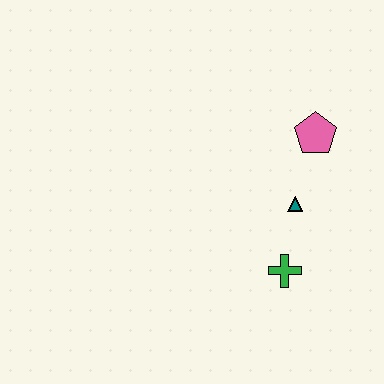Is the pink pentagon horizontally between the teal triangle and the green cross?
No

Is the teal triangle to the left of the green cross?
No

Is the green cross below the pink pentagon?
Yes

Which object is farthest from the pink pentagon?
The green cross is farthest from the pink pentagon.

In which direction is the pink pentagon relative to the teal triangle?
The pink pentagon is above the teal triangle.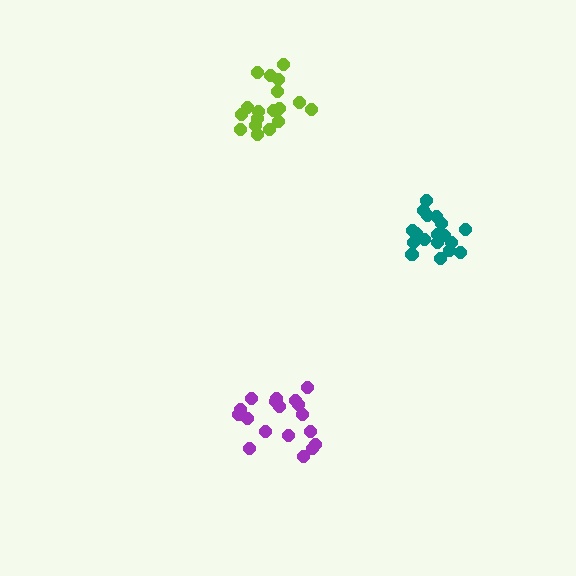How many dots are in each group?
Group 1: 18 dots, Group 2: 19 dots, Group 3: 18 dots (55 total).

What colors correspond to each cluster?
The clusters are colored: purple, teal, lime.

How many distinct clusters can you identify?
There are 3 distinct clusters.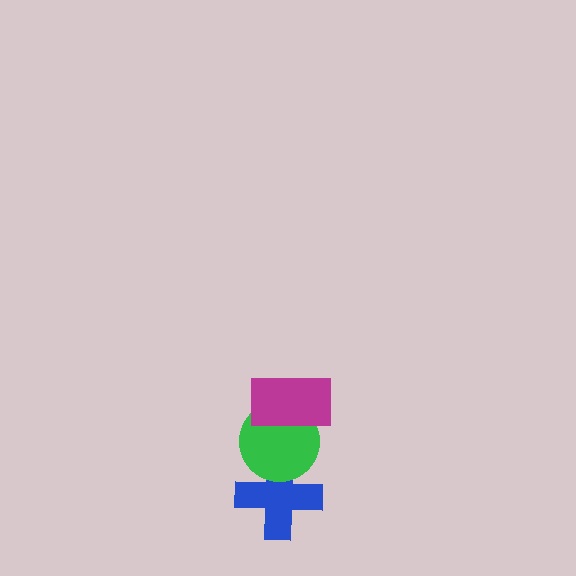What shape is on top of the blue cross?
The green circle is on top of the blue cross.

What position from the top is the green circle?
The green circle is 2nd from the top.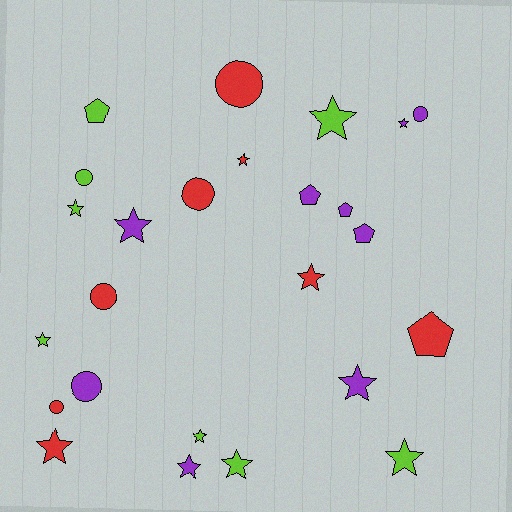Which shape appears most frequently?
Star, with 13 objects.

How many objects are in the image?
There are 25 objects.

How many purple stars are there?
There are 4 purple stars.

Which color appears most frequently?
Purple, with 9 objects.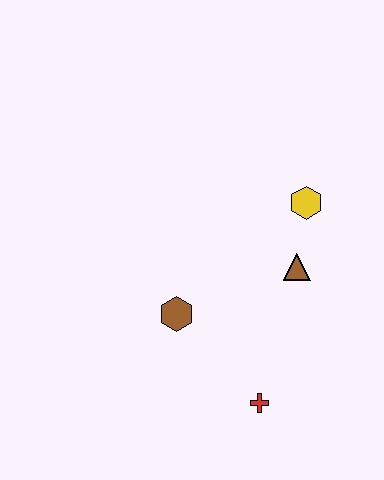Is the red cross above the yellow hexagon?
No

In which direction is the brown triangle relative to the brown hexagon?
The brown triangle is to the right of the brown hexagon.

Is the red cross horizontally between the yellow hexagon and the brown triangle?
No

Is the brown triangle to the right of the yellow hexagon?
No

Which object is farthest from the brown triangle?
The red cross is farthest from the brown triangle.